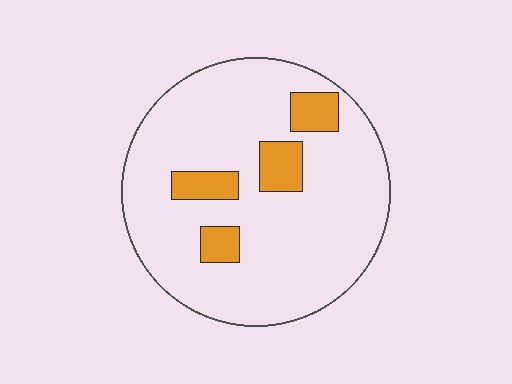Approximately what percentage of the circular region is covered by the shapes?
Approximately 15%.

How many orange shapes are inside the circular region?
4.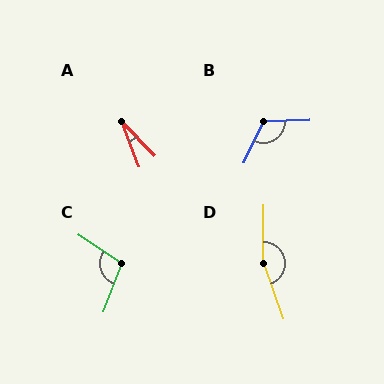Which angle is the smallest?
A, at approximately 22 degrees.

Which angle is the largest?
D, at approximately 160 degrees.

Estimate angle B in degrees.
Approximately 116 degrees.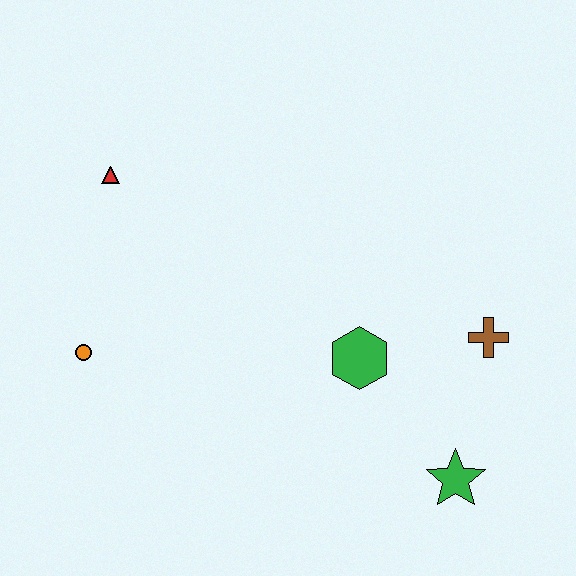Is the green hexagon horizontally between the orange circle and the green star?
Yes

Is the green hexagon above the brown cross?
No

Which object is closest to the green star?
The brown cross is closest to the green star.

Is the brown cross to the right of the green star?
Yes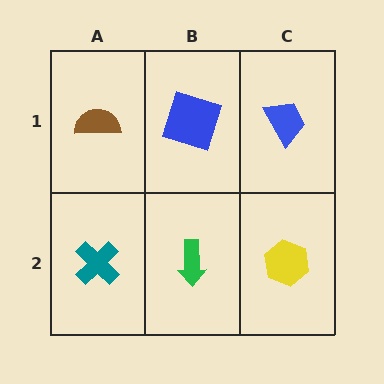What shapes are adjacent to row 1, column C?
A yellow hexagon (row 2, column C), a blue square (row 1, column B).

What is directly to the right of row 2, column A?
A green arrow.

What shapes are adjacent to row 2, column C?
A blue trapezoid (row 1, column C), a green arrow (row 2, column B).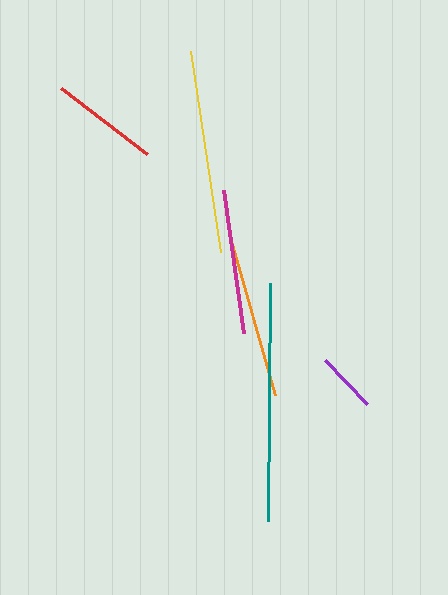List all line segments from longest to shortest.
From longest to shortest: teal, yellow, orange, magenta, red, purple.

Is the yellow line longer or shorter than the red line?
The yellow line is longer than the red line.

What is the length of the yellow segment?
The yellow segment is approximately 203 pixels long.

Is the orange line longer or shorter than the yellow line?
The yellow line is longer than the orange line.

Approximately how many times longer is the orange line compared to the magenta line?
The orange line is approximately 1.1 times the length of the magenta line.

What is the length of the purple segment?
The purple segment is approximately 61 pixels long.